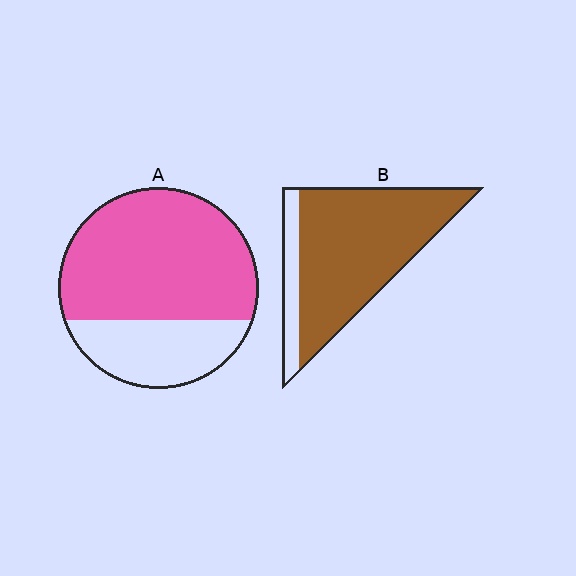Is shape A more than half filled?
Yes.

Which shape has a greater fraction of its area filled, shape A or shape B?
Shape B.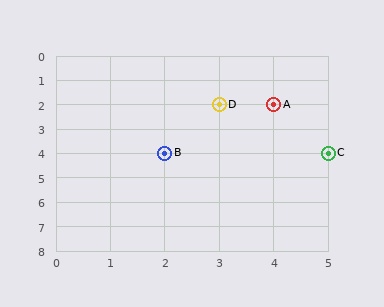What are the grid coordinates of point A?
Point A is at grid coordinates (4, 2).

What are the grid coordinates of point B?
Point B is at grid coordinates (2, 4).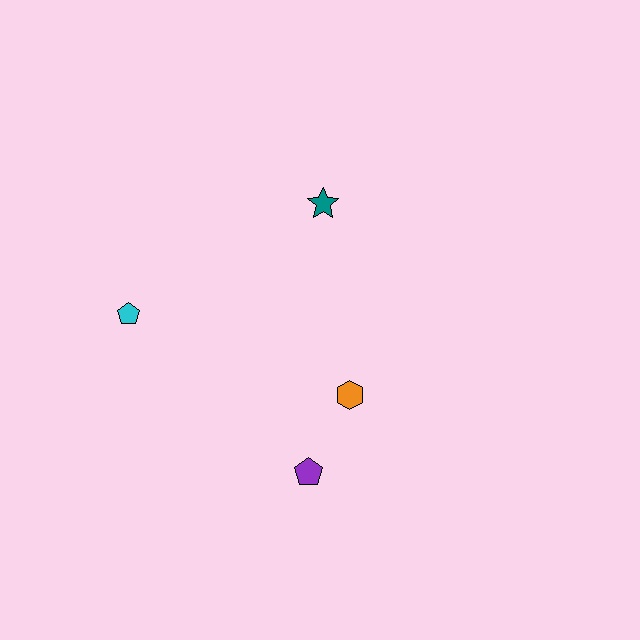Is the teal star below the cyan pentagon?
No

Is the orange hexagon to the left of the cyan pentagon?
No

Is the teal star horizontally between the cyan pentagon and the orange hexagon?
Yes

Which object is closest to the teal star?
The orange hexagon is closest to the teal star.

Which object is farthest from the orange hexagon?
The cyan pentagon is farthest from the orange hexagon.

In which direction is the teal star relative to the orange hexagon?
The teal star is above the orange hexagon.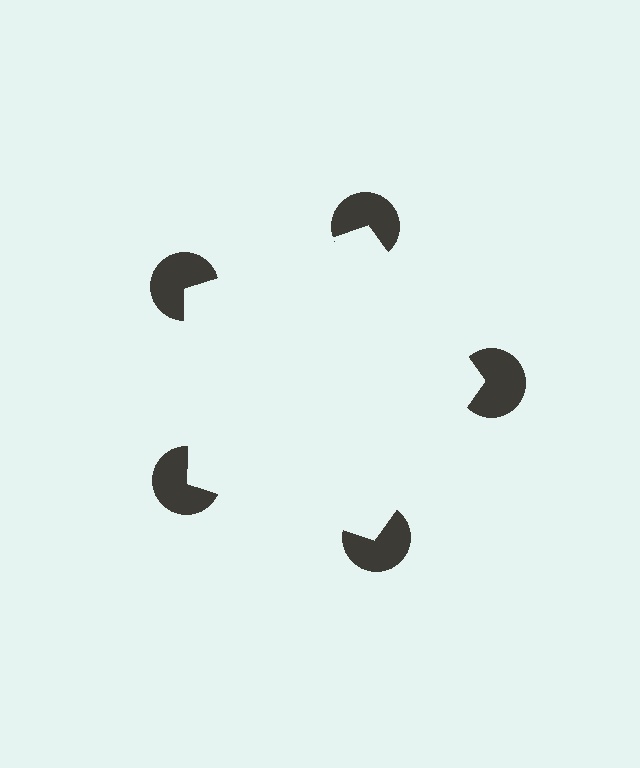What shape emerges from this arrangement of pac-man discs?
An illusory pentagon — its edges are inferred from the aligned wedge cuts in the pac-man discs, not physically drawn.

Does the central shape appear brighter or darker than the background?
It typically appears slightly brighter than the background, even though no actual brightness change is drawn.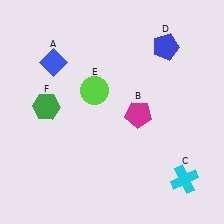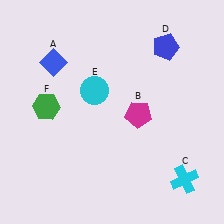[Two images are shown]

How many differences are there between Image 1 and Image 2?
There is 1 difference between the two images.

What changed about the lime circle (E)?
In Image 1, E is lime. In Image 2, it changed to cyan.